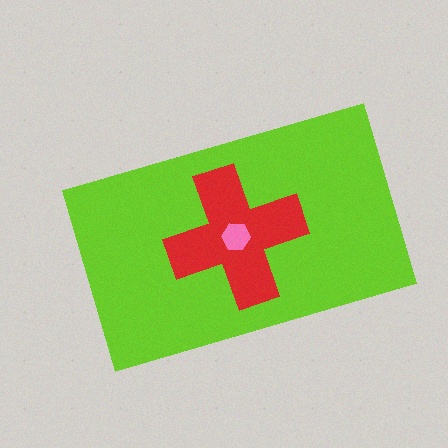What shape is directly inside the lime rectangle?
The red cross.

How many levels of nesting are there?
3.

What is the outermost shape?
The lime rectangle.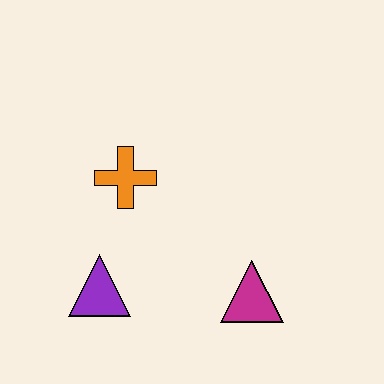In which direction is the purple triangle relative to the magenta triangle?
The purple triangle is to the left of the magenta triangle.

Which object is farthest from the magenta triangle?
The orange cross is farthest from the magenta triangle.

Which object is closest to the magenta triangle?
The purple triangle is closest to the magenta triangle.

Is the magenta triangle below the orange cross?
Yes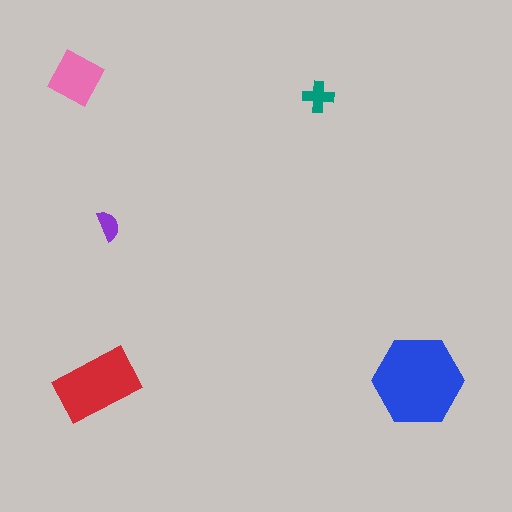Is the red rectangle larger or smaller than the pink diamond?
Larger.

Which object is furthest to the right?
The blue hexagon is rightmost.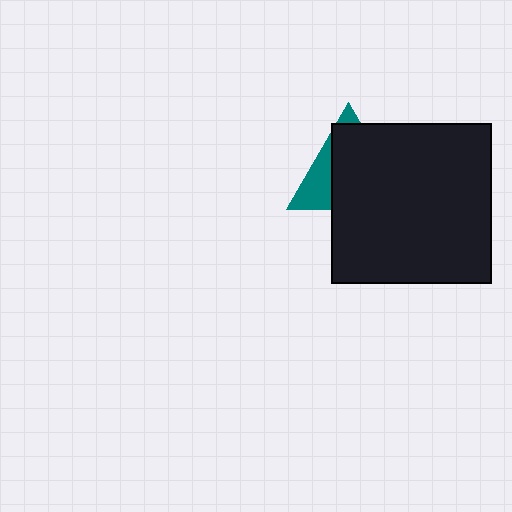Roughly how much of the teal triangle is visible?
A small part of it is visible (roughly 31%).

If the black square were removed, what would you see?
You would see the complete teal triangle.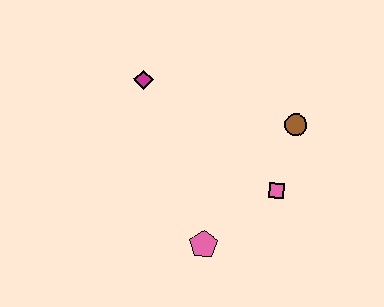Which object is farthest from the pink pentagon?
The magenta diamond is farthest from the pink pentagon.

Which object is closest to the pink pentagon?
The pink square is closest to the pink pentagon.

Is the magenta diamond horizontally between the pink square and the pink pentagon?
No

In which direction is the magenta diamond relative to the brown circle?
The magenta diamond is to the left of the brown circle.